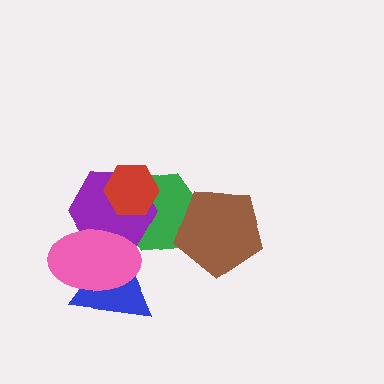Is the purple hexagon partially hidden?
Yes, it is partially covered by another shape.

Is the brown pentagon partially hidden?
No, no other shape covers it.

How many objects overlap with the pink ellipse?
2 objects overlap with the pink ellipse.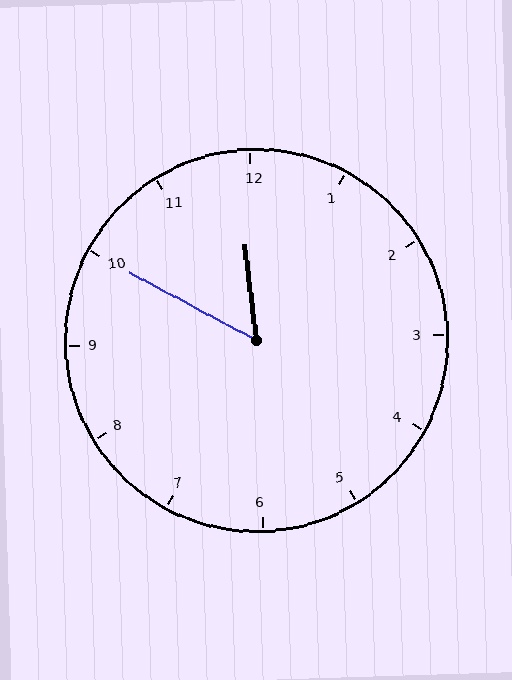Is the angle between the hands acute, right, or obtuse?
It is acute.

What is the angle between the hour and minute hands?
Approximately 55 degrees.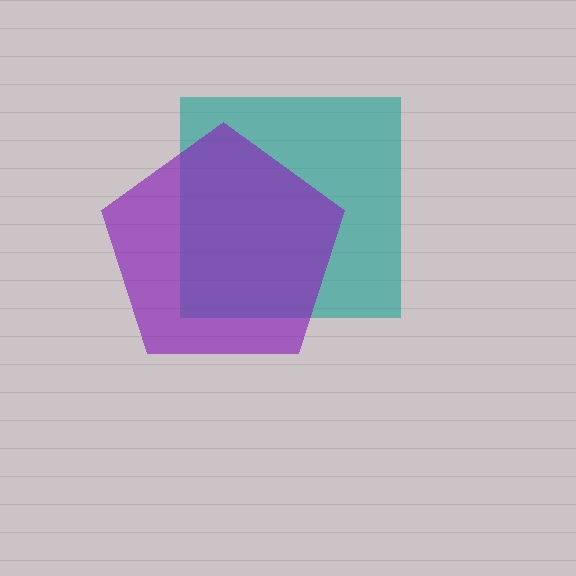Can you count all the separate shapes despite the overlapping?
Yes, there are 2 separate shapes.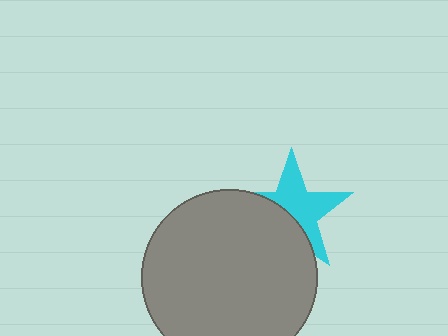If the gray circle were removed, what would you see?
You would see the complete cyan star.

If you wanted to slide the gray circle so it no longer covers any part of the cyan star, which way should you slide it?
Slide it toward the lower-left — that is the most direct way to separate the two shapes.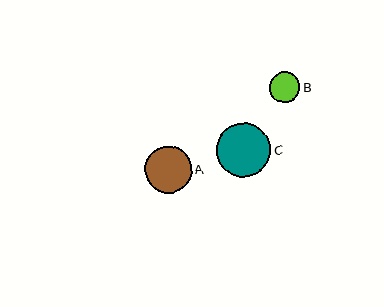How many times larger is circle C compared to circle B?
Circle C is approximately 1.8 times the size of circle B.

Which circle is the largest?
Circle C is the largest with a size of approximately 55 pixels.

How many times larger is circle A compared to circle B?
Circle A is approximately 1.5 times the size of circle B.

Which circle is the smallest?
Circle B is the smallest with a size of approximately 30 pixels.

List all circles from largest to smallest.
From largest to smallest: C, A, B.